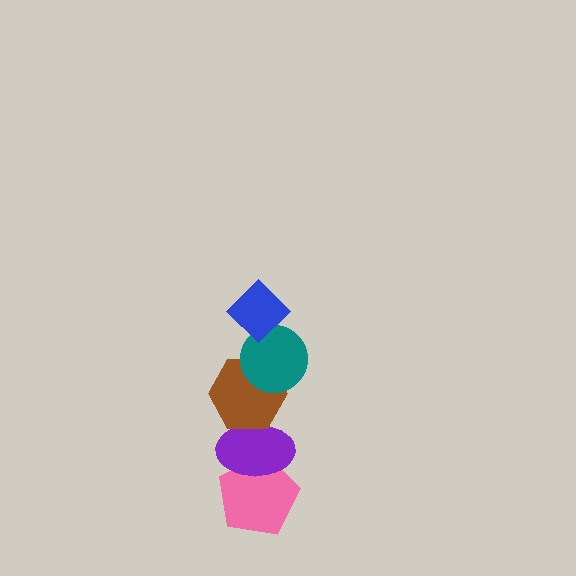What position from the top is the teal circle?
The teal circle is 2nd from the top.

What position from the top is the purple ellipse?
The purple ellipse is 4th from the top.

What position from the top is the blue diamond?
The blue diamond is 1st from the top.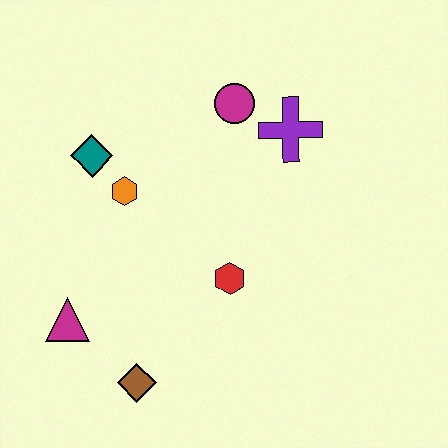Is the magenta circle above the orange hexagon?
Yes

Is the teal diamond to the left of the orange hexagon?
Yes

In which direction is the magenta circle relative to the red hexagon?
The magenta circle is above the red hexagon.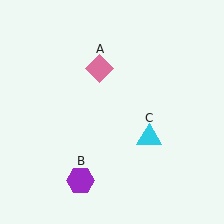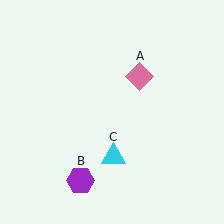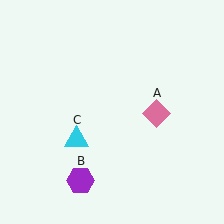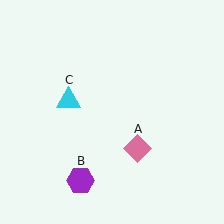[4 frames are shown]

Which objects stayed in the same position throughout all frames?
Purple hexagon (object B) remained stationary.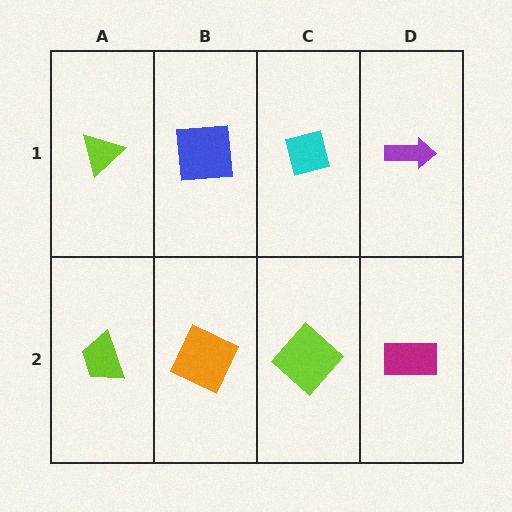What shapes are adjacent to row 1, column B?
An orange square (row 2, column B), a lime triangle (row 1, column A), a cyan square (row 1, column C).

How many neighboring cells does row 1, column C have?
3.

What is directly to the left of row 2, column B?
A lime trapezoid.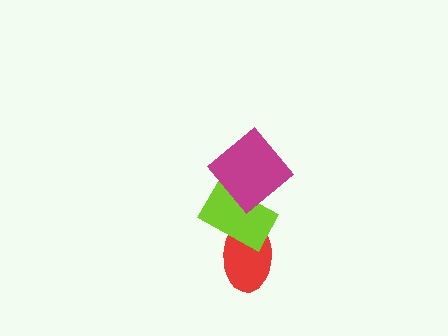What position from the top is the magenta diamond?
The magenta diamond is 1st from the top.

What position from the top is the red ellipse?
The red ellipse is 3rd from the top.